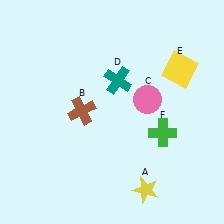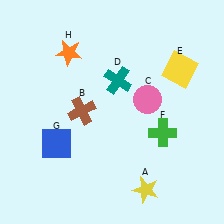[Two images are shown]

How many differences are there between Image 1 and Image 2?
There are 2 differences between the two images.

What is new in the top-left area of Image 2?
An orange star (H) was added in the top-left area of Image 2.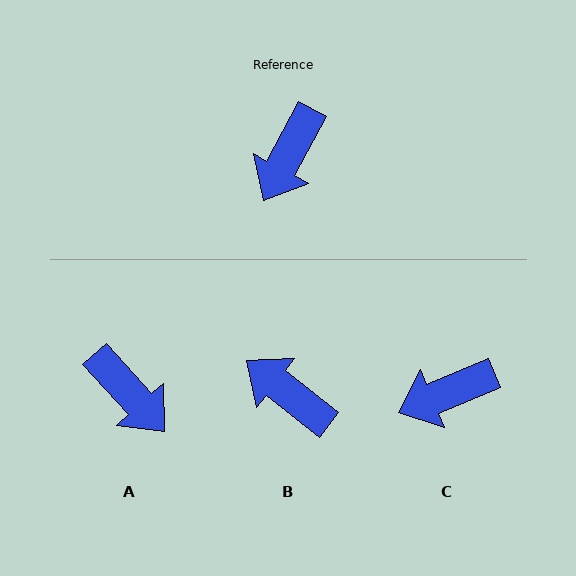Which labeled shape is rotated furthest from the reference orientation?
B, about 100 degrees away.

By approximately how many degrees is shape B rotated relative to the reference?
Approximately 100 degrees clockwise.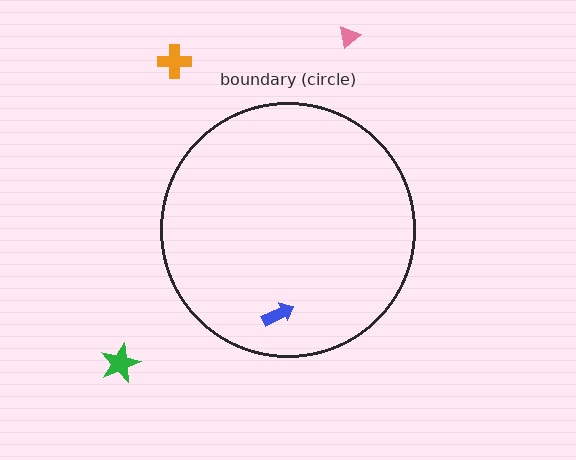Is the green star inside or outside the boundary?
Outside.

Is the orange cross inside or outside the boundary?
Outside.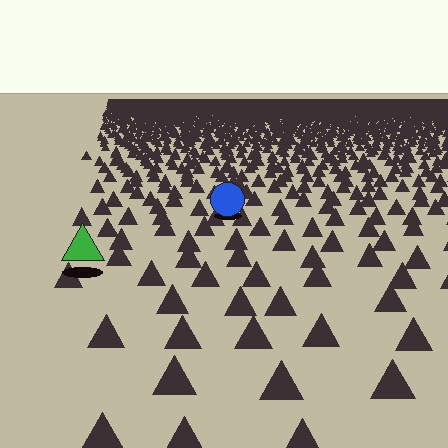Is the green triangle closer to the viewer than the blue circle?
Yes. The green triangle is closer — you can tell from the texture gradient: the ground texture is coarser near it.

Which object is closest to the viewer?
The green triangle is closest. The texture marks near it are larger and more spread out.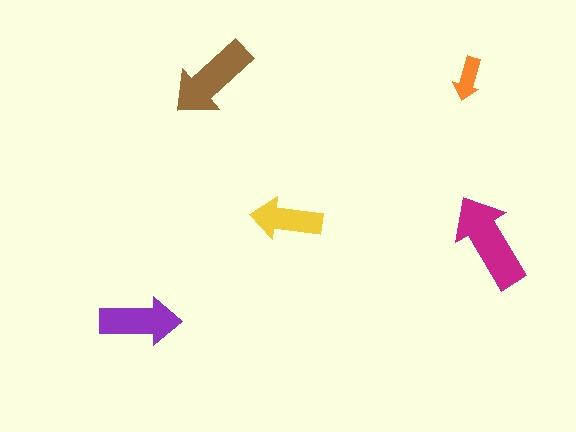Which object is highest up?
The orange arrow is topmost.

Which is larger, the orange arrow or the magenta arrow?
The magenta one.